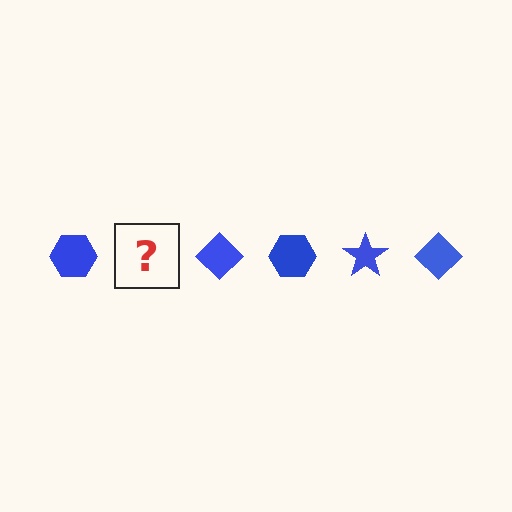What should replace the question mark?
The question mark should be replaced with a blue star.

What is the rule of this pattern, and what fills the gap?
The rule is that the pattern cycles through hexagon, star, diamond shapes in blue. The gap should be filled with a blue star.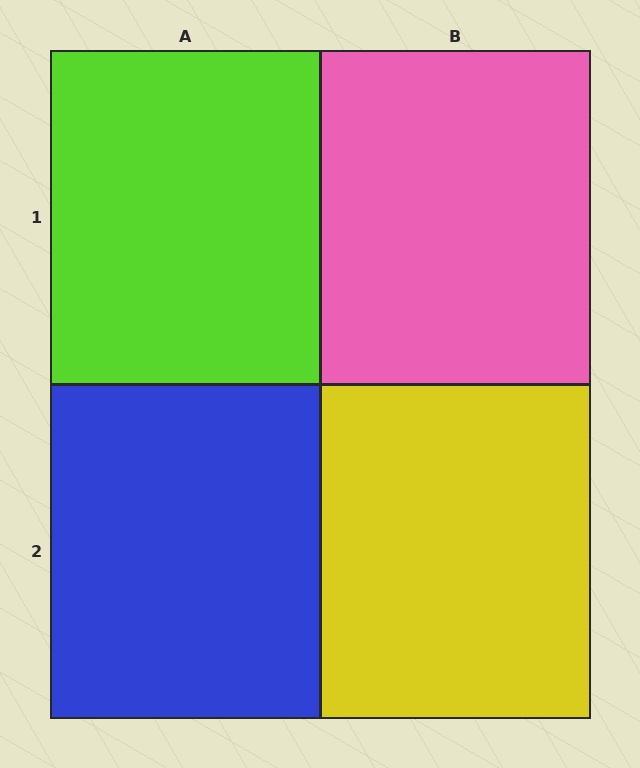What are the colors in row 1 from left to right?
Lime, pink.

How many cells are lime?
1 cell is lime.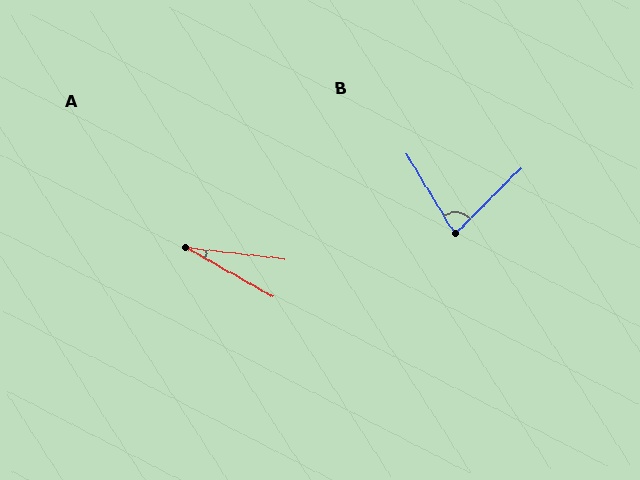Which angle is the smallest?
A, at approximately 23 degrees.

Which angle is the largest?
B, at approximately 76 degrees.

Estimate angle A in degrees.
Approximately 23 degrees.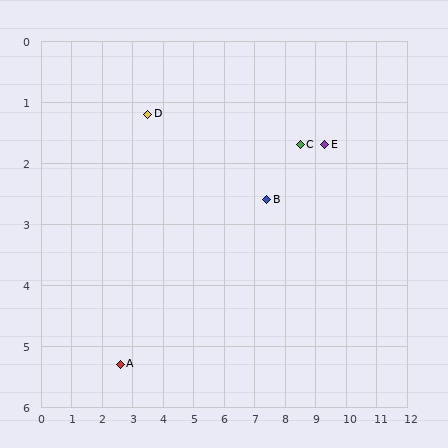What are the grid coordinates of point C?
Point C is at approximately (8.5, 1.7).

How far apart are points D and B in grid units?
Points D and B are about 4.1 grid units apart.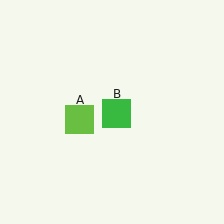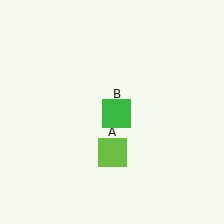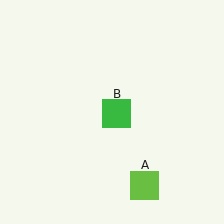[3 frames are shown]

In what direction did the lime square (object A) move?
The lime square (object A) moved down and to the right.